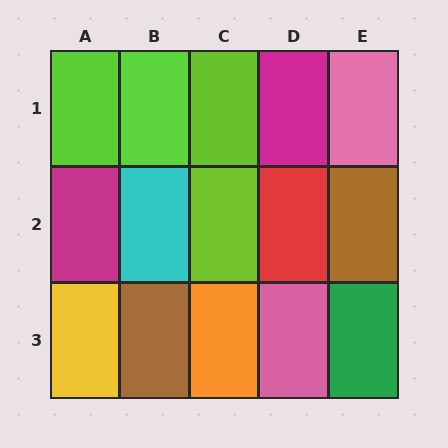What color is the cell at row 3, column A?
Yellow.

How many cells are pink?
2 cells are pink.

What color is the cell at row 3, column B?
Brown.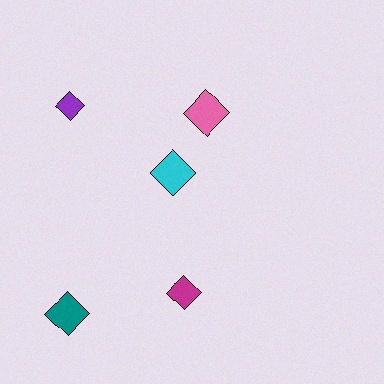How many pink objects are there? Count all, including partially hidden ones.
There is 1 pink object.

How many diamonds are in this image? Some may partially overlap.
There are 5 diamonds.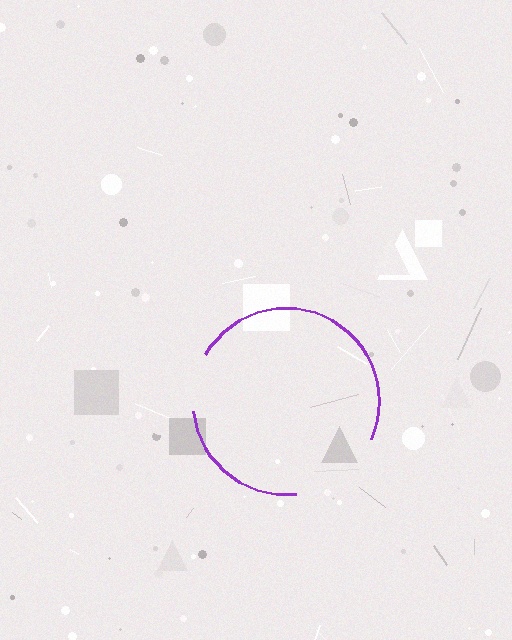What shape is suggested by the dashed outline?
The dashed outline suggests a circle.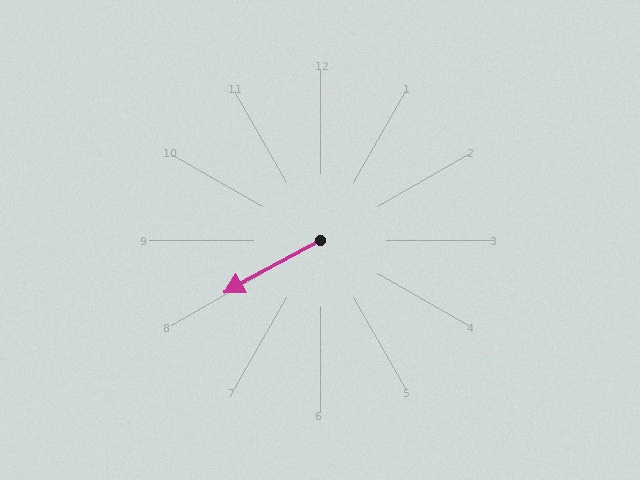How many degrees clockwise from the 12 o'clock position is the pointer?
Approximately 241 degrees.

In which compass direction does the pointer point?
Southwest.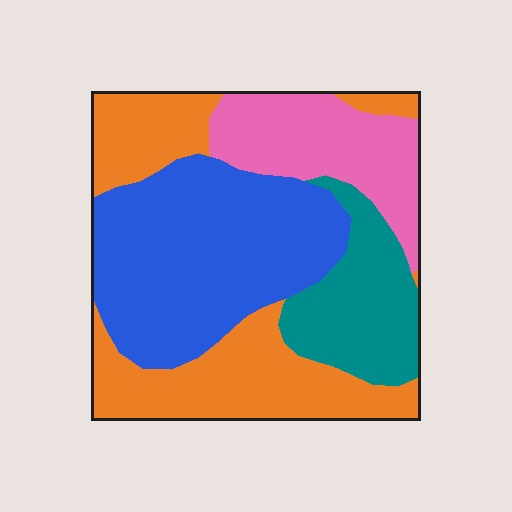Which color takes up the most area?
Blue, at roughly 35%.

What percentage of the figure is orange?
Orange covers 31% of the figure.